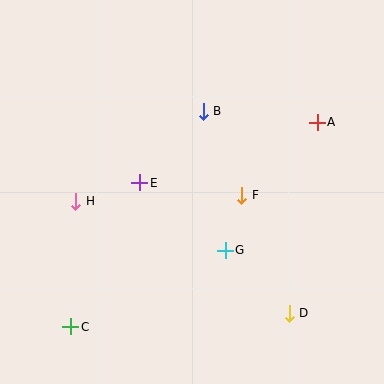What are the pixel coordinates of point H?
Point H is at (76, 201).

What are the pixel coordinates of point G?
Point G is at (225, 250).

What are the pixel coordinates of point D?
Point D is at (289, 313).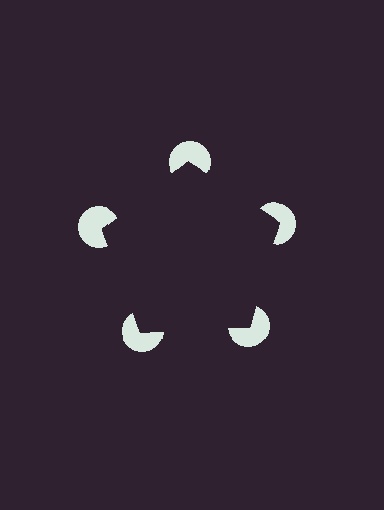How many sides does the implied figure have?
5 sides.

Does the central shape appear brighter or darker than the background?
It typically appears slightly darker than the background, even though no actual brightness change is drawn.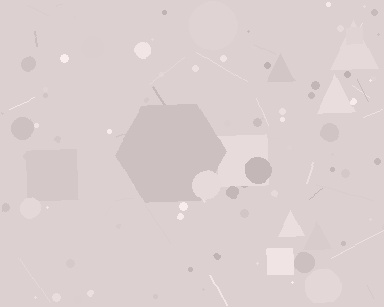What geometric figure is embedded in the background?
A hexagon is embedded in the background.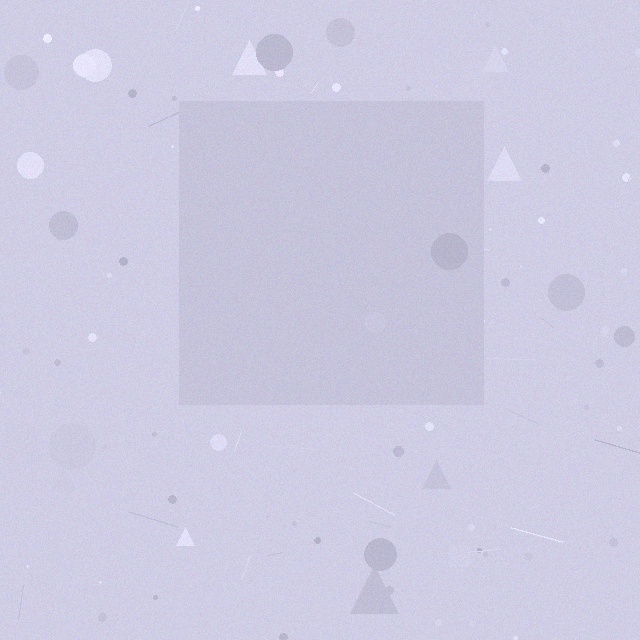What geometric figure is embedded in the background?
A square is embedded in the background.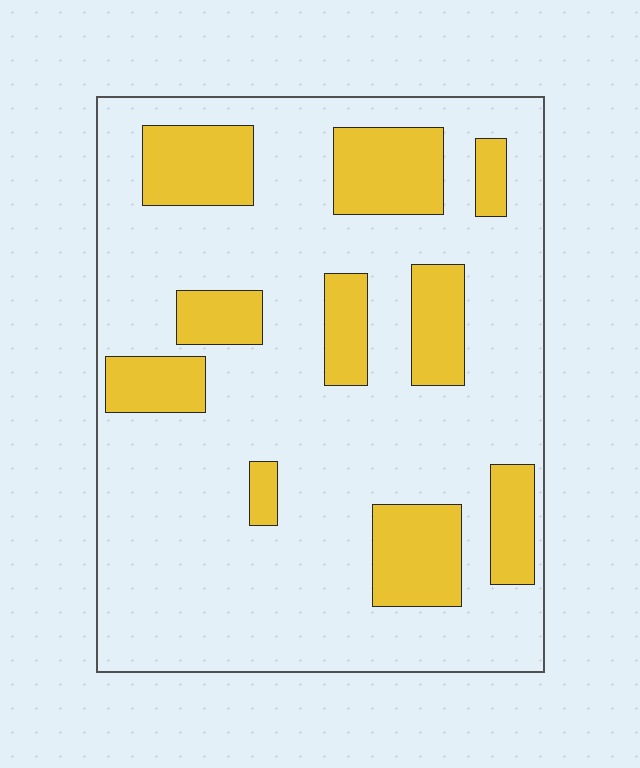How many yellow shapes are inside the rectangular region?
10.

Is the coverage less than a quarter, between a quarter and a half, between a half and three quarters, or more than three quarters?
Less than a quarter.